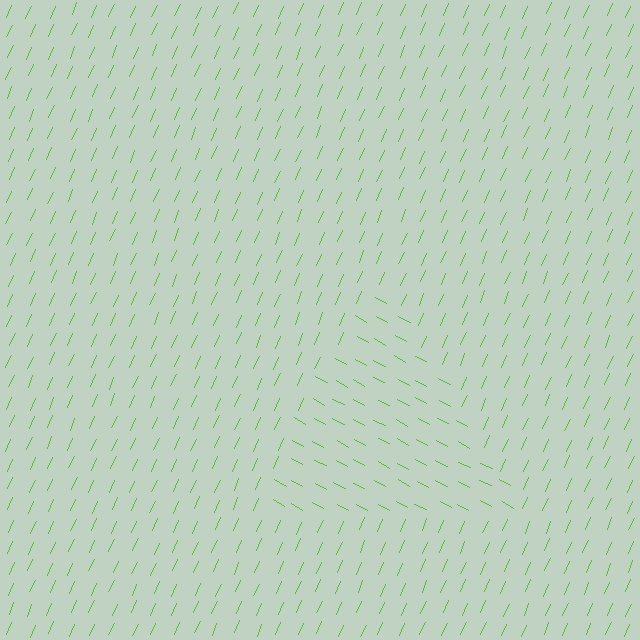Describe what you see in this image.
The image is filled with small lime line segments. A triangle region in the image has lines oriented differently from the surrounding lines, creating a visible texture boundary.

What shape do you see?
I see a triangle.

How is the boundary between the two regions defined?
The boundary is defined purely by a change in line orientation (approximately 86 degrees difference). All lines are the same color and thickness.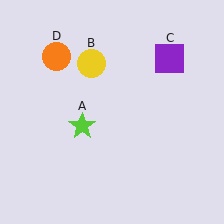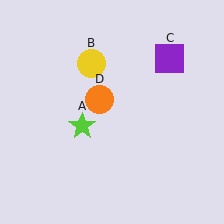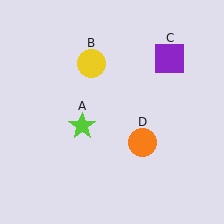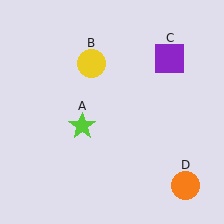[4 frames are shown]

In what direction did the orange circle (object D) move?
The orange circle (object D) moved down and to the right.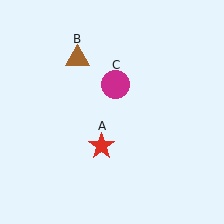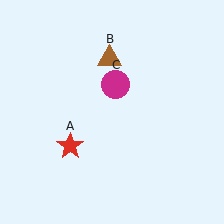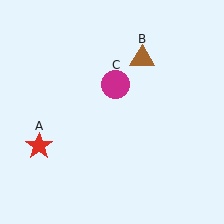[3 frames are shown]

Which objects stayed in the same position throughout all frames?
Magenta circle (object C) remained stationary.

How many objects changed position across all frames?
2 objects changed position: red star (object A), brown triangle (object B).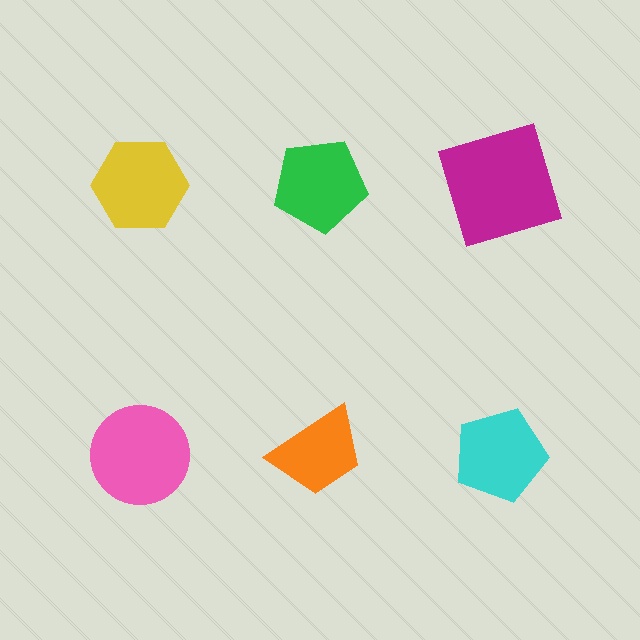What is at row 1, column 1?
A yellow hexagon.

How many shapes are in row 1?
3 shapes.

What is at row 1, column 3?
A magenta square.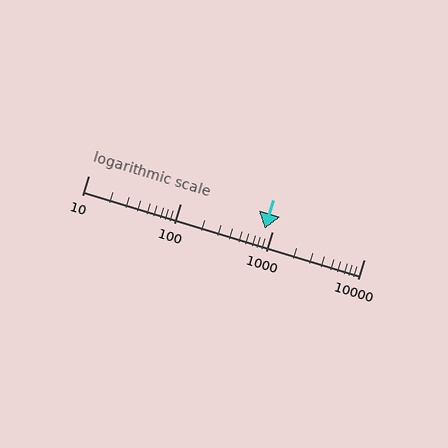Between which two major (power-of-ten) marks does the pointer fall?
The pointer is between 100 and 1000.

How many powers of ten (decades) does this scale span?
The scale spans 3 decades, from 10 to 10000.